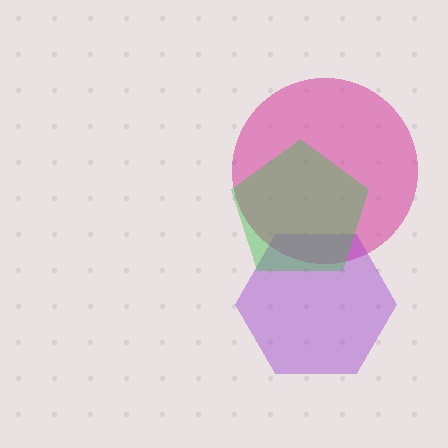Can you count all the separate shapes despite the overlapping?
Yes, there are 3 separate shapes.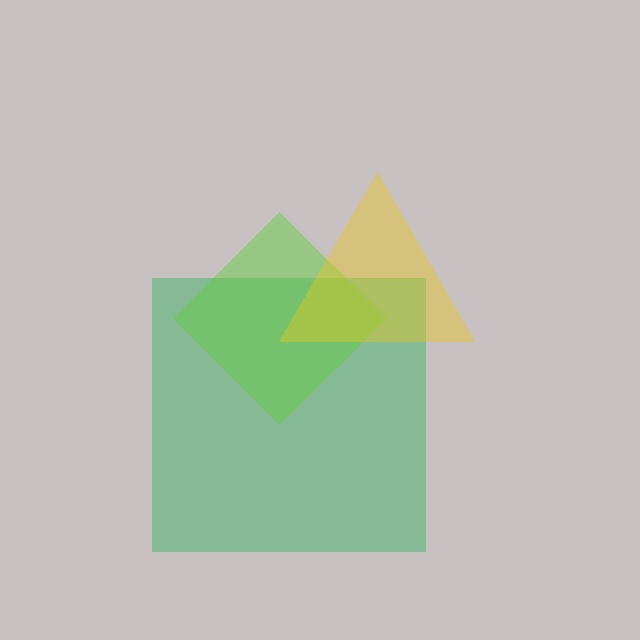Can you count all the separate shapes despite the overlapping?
Yes, there are 3 separate shapes.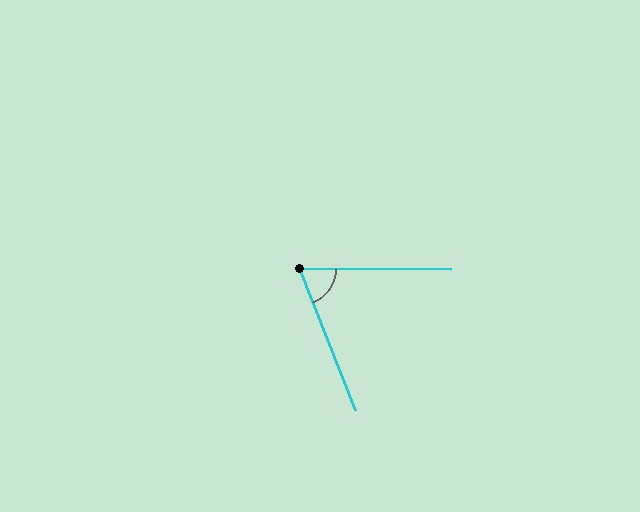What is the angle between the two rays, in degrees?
Approximately 68 degrees.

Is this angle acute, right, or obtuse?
It is acute.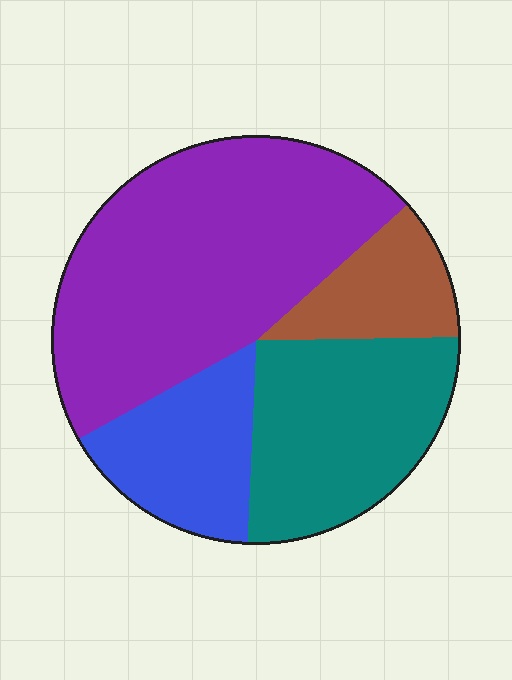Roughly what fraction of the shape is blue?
Blue takes up about one sixth (1/6) of the shape.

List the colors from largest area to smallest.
From largest to smallest: purple, teal, blue, brown.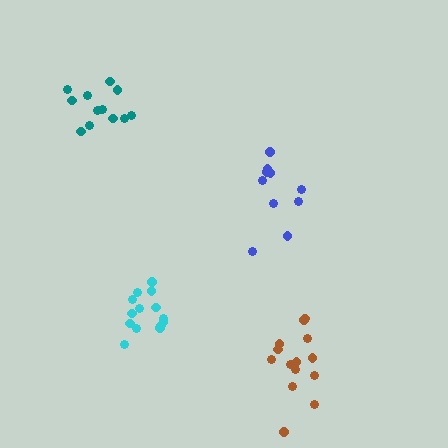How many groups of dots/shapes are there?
There are 4 groups.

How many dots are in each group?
Group 1: 14 dots, Group 2: 12 dots, Group 3: 10 dots, Group 4: 14 dots (50 total).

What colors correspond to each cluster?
The clusters are colored: brown, teal, blue, cyan.